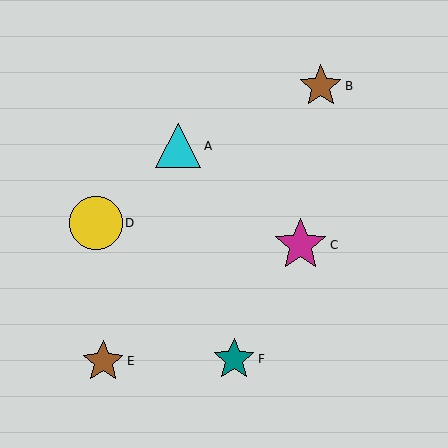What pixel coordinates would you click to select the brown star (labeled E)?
Click at (103, 361) to select the brown star E.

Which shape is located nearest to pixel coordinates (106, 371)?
The brown star (labeled E) at (103, 361) is nearest to that location.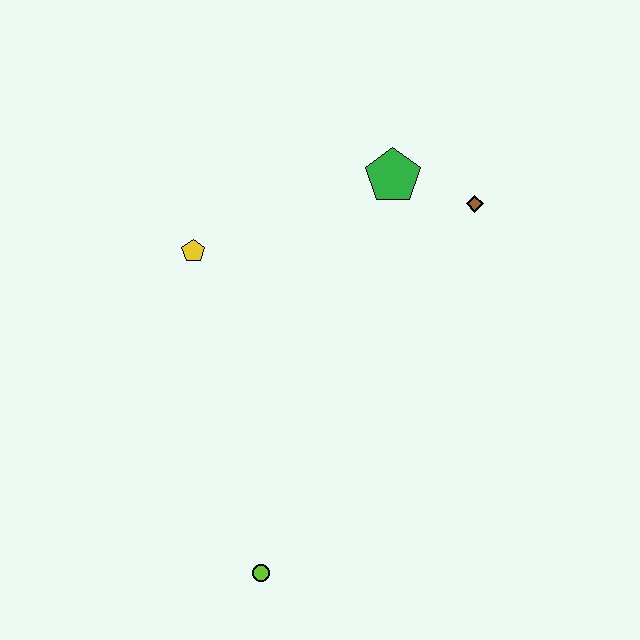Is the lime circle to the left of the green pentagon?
Yes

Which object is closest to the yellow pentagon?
The green pentagon is closest to the yellow pentagon.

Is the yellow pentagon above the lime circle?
Yes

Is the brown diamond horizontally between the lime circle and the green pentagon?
No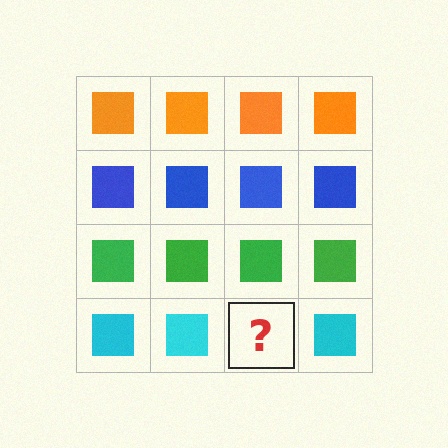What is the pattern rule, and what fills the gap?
The rule is that each row has a consistent color. The gap should be filled with a cyan square.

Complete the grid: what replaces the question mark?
The question mark should be replaced with a cyan square.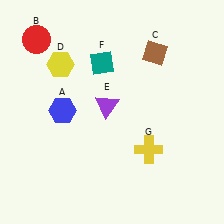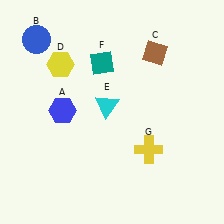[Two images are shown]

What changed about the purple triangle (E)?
In Image 1, E is purple. In Image 2, it changed to cyan.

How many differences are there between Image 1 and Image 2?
There are 2 differences between the two images.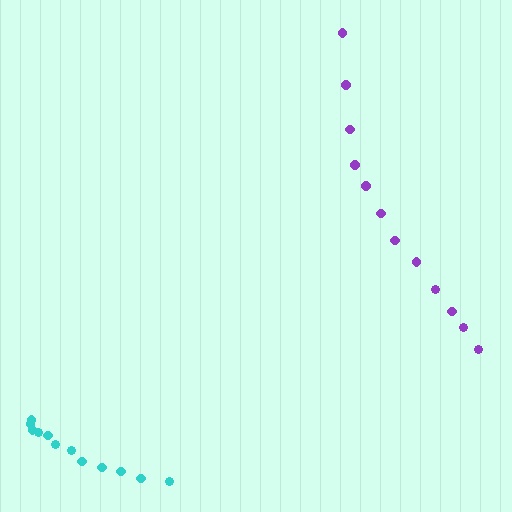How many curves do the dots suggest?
There are 2 distinct paths.